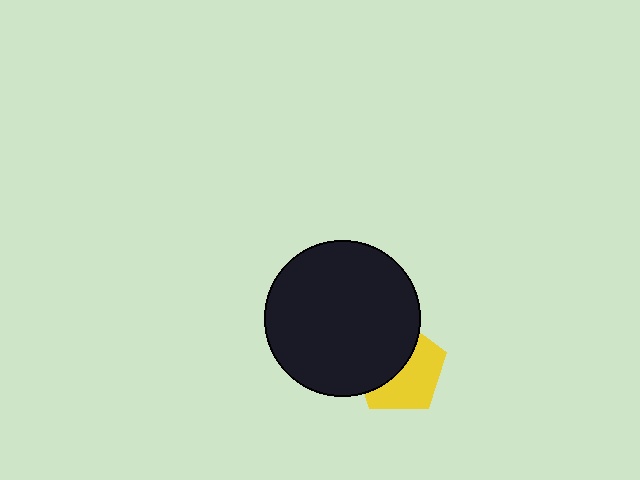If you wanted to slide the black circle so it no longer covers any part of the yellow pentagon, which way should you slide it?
Slide it toward the upper-left — that is the most direct way to separate the two shapes.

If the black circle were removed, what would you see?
You would see the complete yellow pentagon.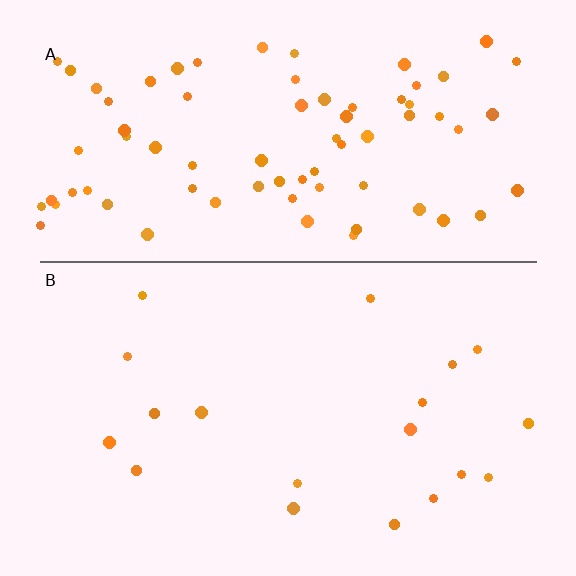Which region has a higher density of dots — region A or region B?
A (the top).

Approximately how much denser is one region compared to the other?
Approximately 4.1× — region A over region B.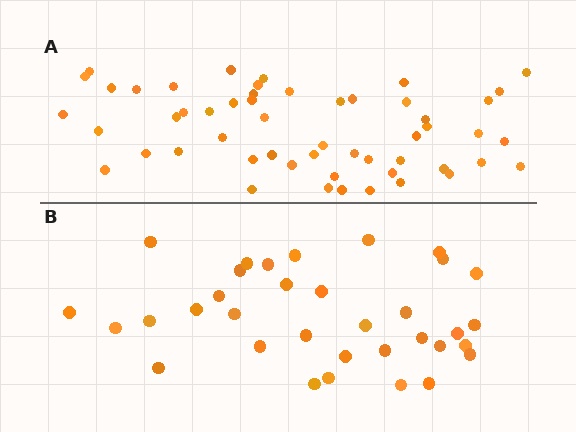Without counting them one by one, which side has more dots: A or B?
Region A (the top region) has more dots.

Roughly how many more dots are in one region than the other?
Region A has approximately 20 more dots than region B.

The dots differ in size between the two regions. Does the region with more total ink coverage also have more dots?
No. Region B has more total ink coverage because its dots are larger, but region A actually contains more individual dots. Total area can be misleading — the number of items is what matters here.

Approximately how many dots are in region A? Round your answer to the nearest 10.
About 50 dots. (The exact count is 53, which rounds to 50.)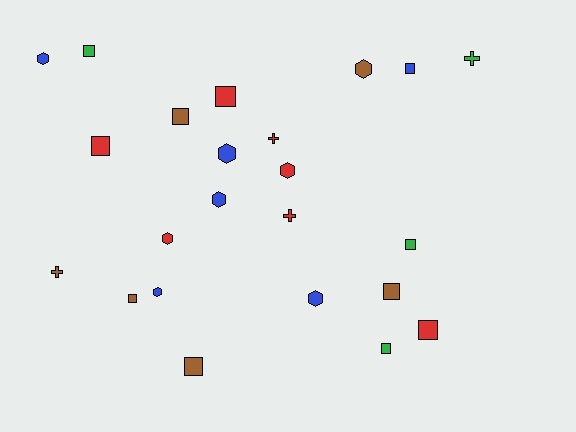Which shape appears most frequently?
Square, with 11 objects.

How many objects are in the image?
There are 23 objects.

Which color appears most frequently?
Red, with 7 objects.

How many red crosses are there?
There are 2 red crosses.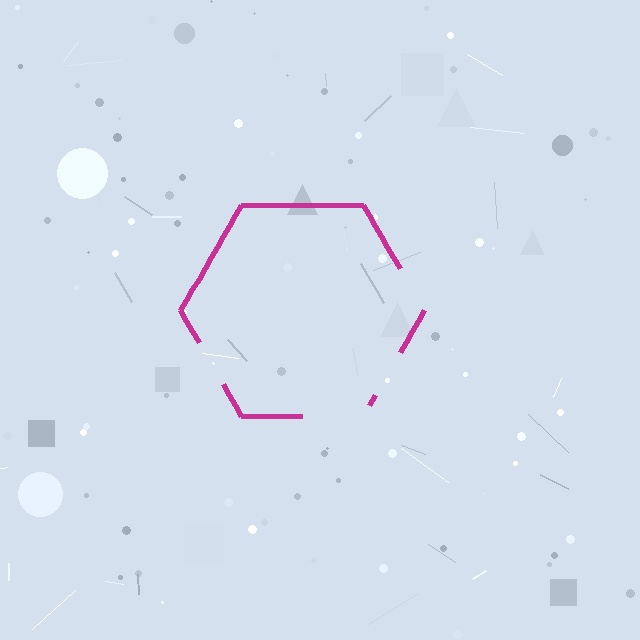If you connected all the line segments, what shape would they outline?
They would outline a hexagon.